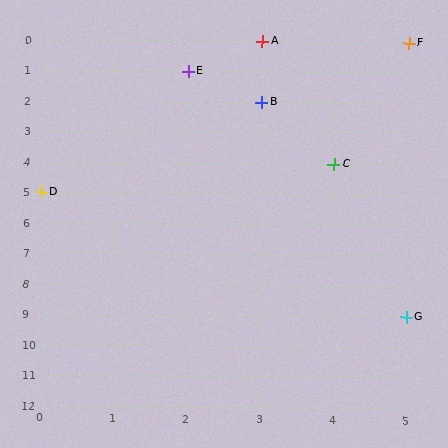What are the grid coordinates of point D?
Point D is at grid coordinates (0, 5).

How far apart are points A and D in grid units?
Points A and D are 3 columns and 5 rows apart (about 5.8 grid units diagonally).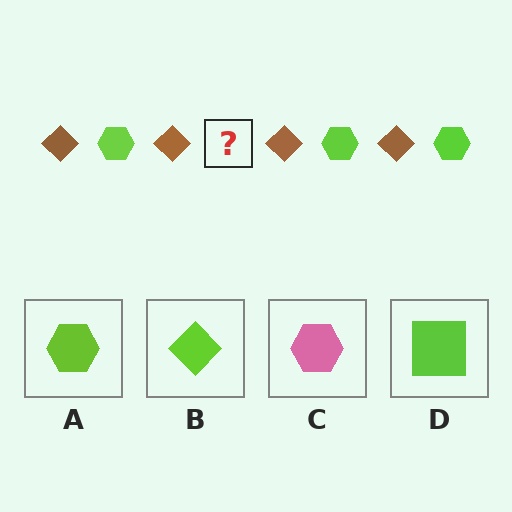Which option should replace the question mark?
Option A.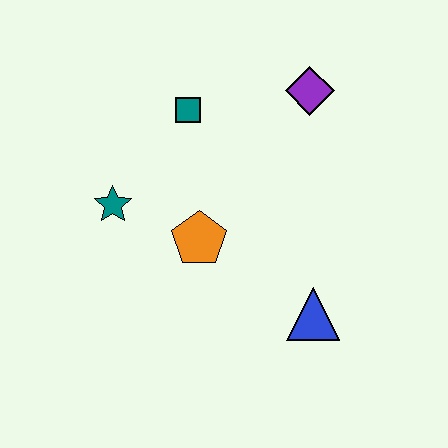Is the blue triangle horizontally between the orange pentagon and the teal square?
No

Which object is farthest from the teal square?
The blue triangle is farthest from the teal square.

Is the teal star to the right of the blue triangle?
No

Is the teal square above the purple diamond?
No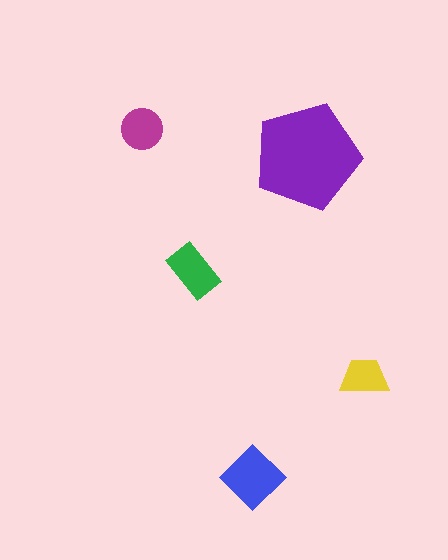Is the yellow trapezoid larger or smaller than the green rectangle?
Smaller.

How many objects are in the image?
There are 5 objects in the image.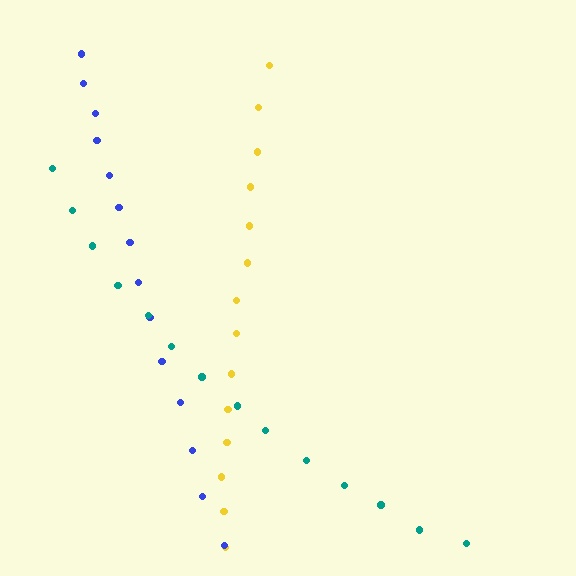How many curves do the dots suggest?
There are 3 distinct paths.